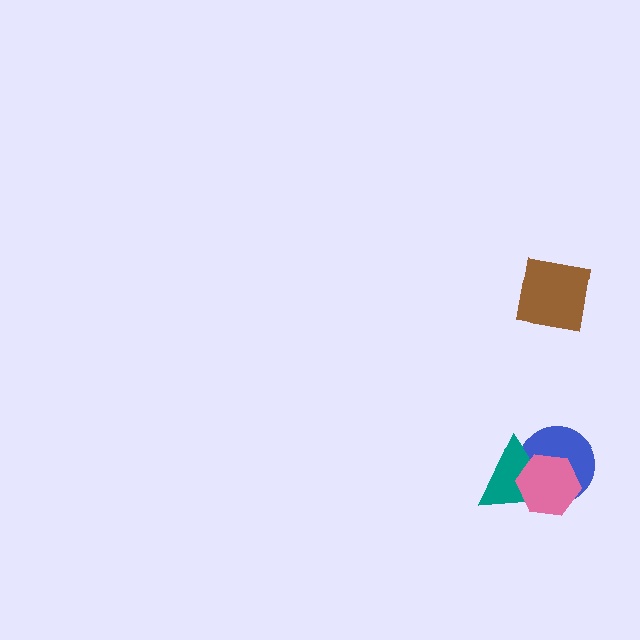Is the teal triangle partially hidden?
Yes, it is partially covered by another shape.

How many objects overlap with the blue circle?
2 objects overlap with the blue circle.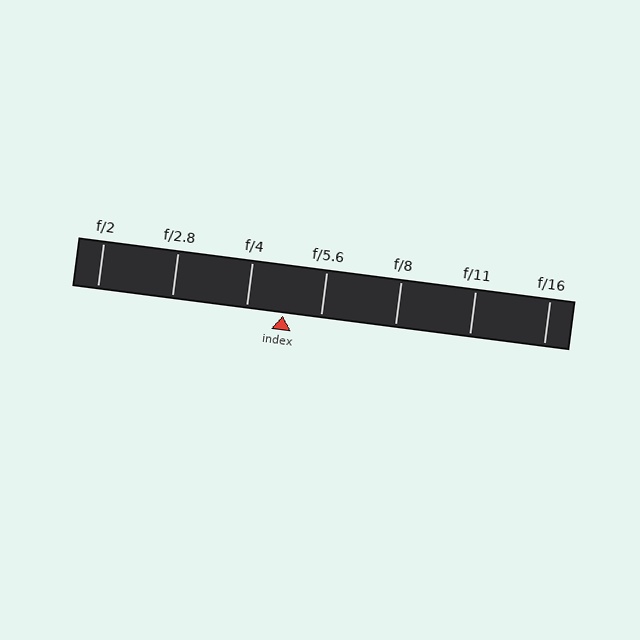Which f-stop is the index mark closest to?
The index mark is closest to f/5.6.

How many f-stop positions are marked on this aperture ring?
There are 7 f-stop positions marked.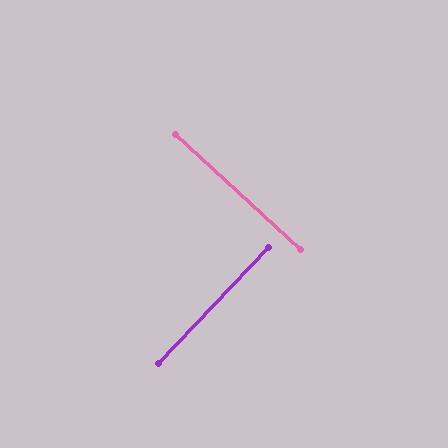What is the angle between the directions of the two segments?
Approximately 89 degrees.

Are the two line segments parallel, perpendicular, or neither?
Perpendicular — they meet at approximately 89°.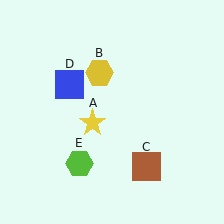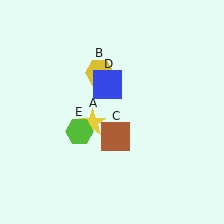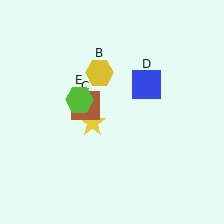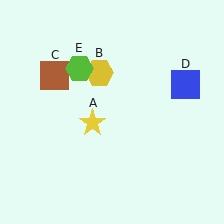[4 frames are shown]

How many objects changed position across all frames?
3 objects changed position: brown square (object C), blue square (object D), lime hexagon (object E).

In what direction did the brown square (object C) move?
The brown square (object C) moved up and to the left.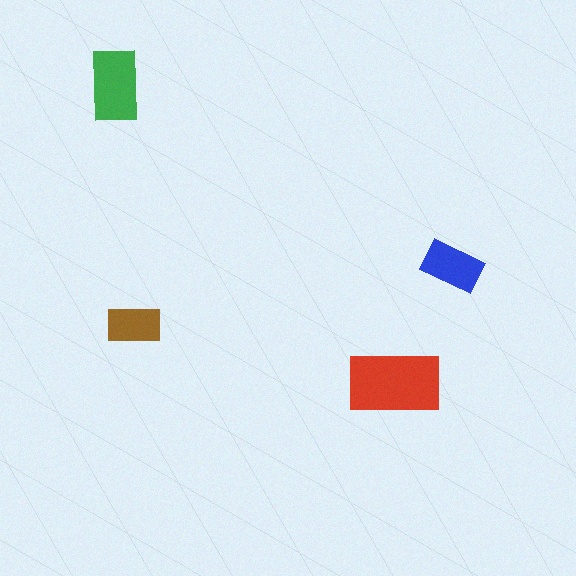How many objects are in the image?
There are 4 objects in the image.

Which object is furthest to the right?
The blue rectangle is rightmost.